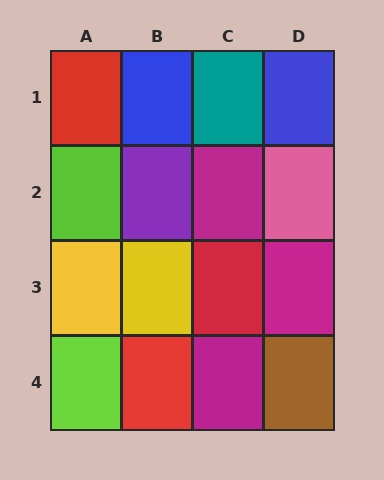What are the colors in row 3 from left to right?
Yellow, yellow, red, magenta.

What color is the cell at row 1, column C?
Teal.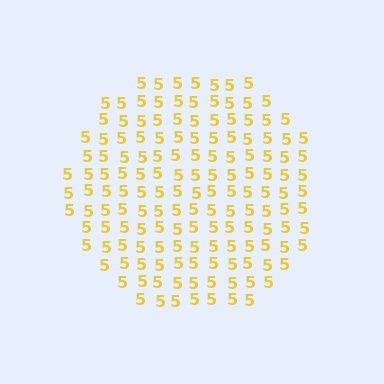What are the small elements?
The small elements are digit 5's.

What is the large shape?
The large shape is a circle.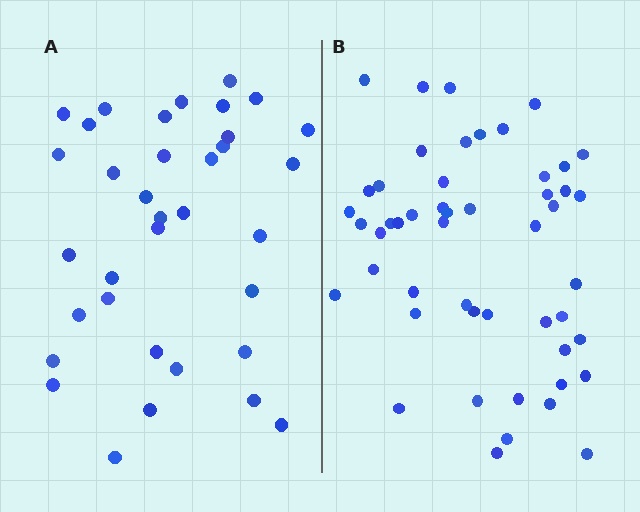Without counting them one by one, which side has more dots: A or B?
Region B (the right region) has more dots.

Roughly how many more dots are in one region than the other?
Region B has approximately 15 more dots than region A.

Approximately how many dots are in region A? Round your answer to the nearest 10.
About 40 dots. (The exact count is 35, which rounds to 40.)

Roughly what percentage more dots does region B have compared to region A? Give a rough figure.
About 45% more.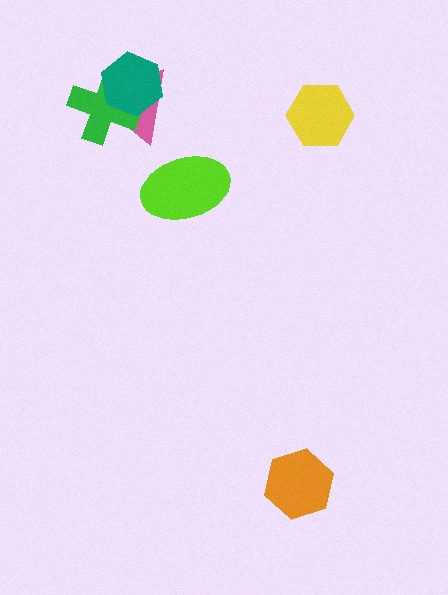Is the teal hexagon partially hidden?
No, no other shape covers it.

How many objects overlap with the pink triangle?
2 objects overlap with the pink triangle.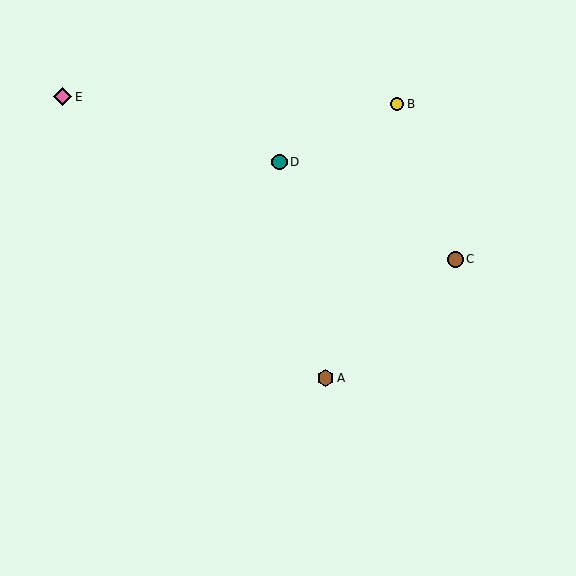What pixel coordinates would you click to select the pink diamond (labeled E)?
Click at (62, 97) to select the pink diamond E.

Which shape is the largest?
The pink diamond (labeled E) is the largest.